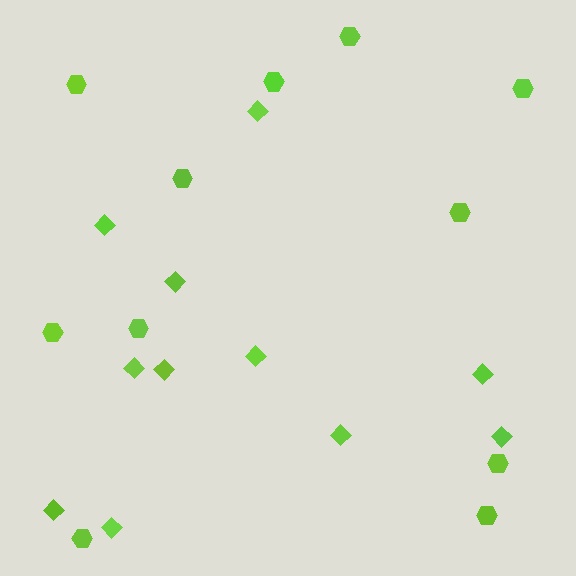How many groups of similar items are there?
There are 2 groups: one group of hexagons (11) and one group of diamonds (11).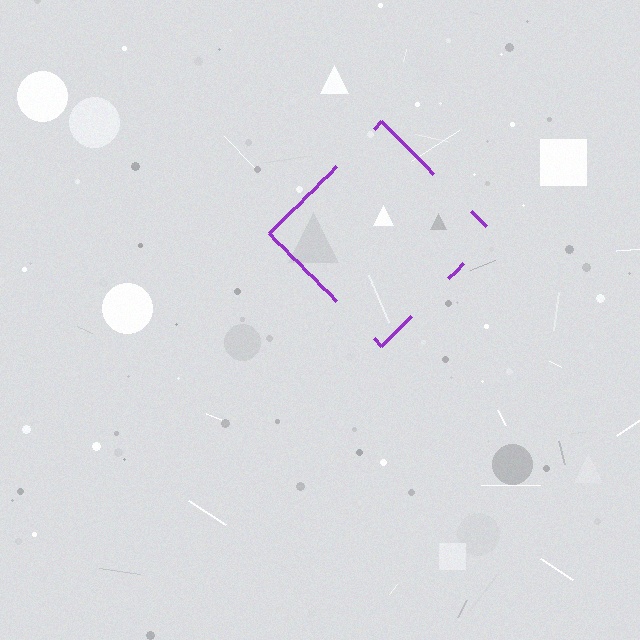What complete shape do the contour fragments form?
The contour fragments form a diamond.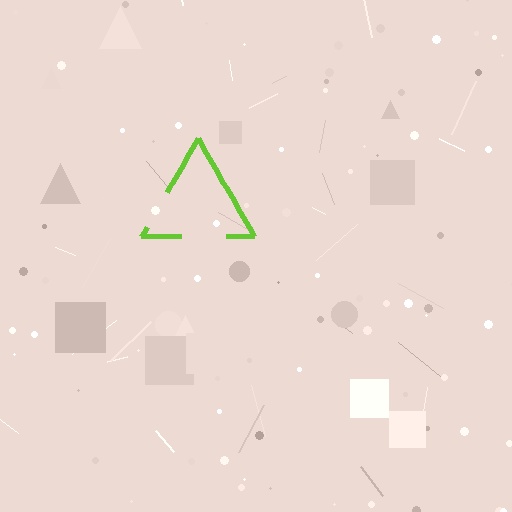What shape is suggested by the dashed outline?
The dashed outline suggests a triangle.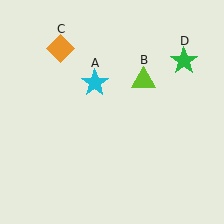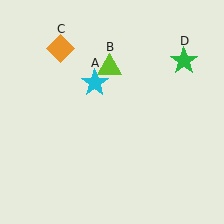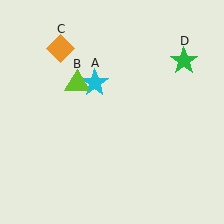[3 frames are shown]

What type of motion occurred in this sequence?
The lime triangle (object B) rotated counterclockwise around the center of the scene.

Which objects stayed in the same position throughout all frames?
Cyan star (object A) and orange diamond (object C) and green star (object D) remained stationary.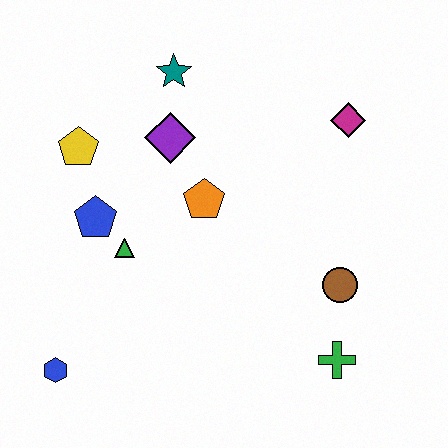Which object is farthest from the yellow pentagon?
The green cross is farthest from the yellow pentagon.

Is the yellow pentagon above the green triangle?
Yes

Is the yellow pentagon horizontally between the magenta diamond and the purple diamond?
No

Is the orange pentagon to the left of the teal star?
No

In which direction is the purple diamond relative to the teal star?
The purple diamond is below the teal star.